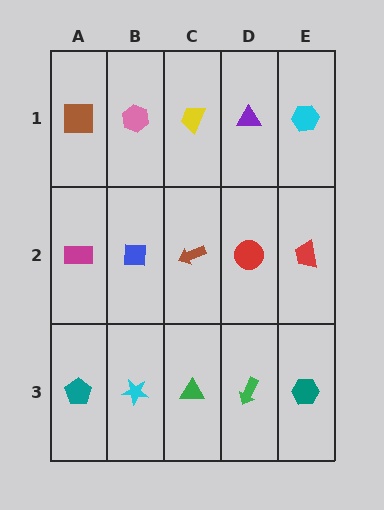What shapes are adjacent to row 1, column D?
A red circle (row 2, column D), a yellow trapezoid (row 1, column C), a cyan hexagon (row 1, column E).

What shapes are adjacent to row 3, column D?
A red circle (row 2, column D), a green triangle (row 3, column C), a teal hexagon (row 3, column E).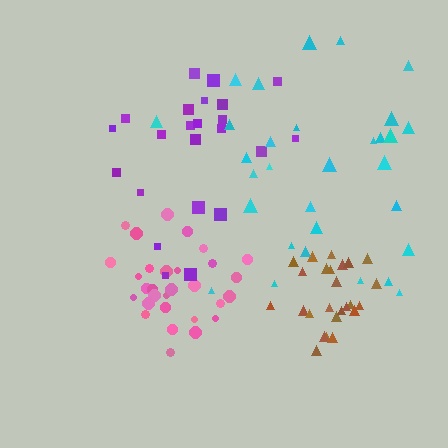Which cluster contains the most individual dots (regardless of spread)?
Pink (32).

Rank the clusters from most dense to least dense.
pink, brown, purple, cyan.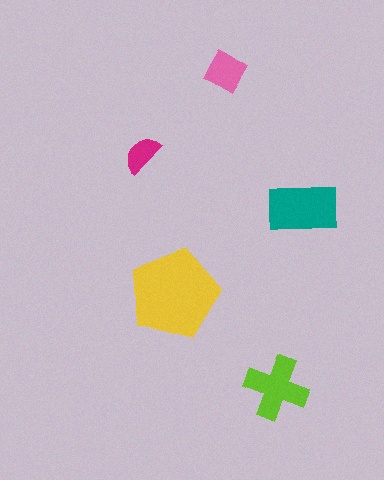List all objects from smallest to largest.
The magenta semicircle, the pink diamond, the lime cross, the teal rectangle, the yellow pentagon.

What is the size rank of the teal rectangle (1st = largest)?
2nd.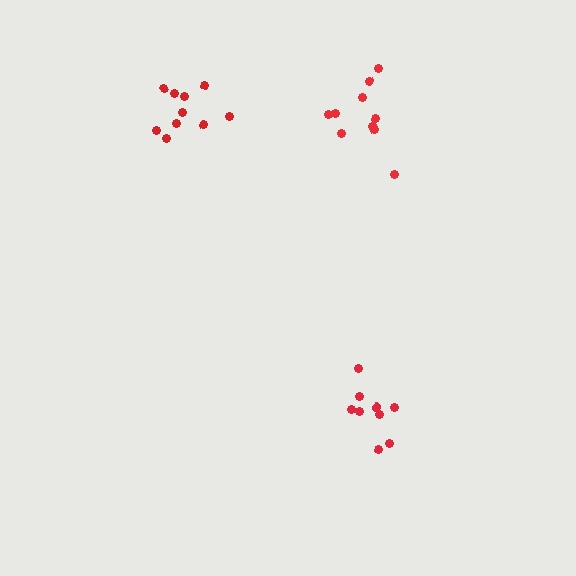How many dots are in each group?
Group 1: 10 dots, Group 2: 9 dots, Group 3: 10 dots (29 total).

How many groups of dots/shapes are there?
There are 3 groups.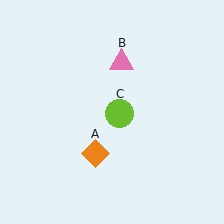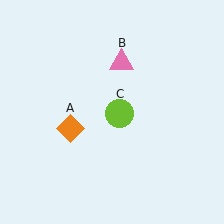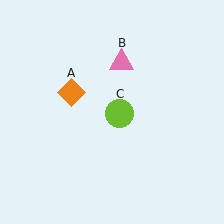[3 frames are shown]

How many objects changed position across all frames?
1 object changed position: orange diamond (object A).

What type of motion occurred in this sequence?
The orange diamond (object A) rotated clockwise around the center of the scene.